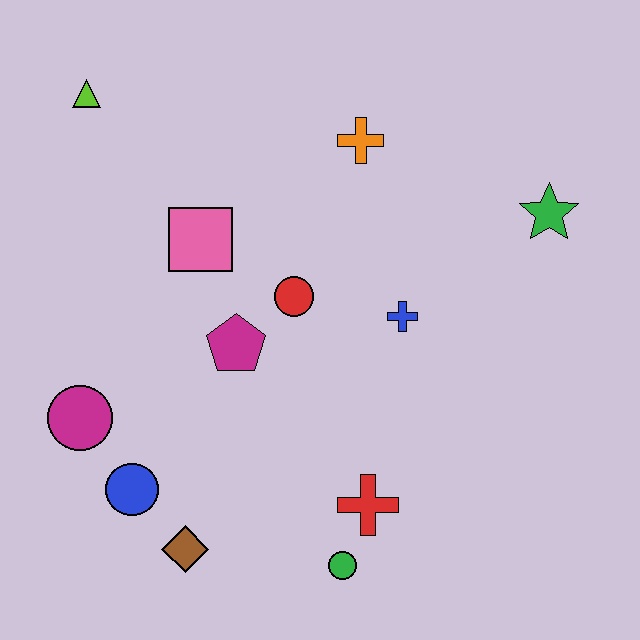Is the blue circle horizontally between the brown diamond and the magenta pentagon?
No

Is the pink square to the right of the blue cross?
No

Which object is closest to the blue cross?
The red circle is closest to the blue cross.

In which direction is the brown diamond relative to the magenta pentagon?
The brown diamond is below the magenta pentagon.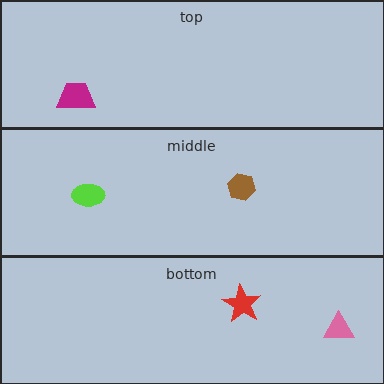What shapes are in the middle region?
The lime ellipse, the brown hexagon.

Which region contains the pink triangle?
The bottom region.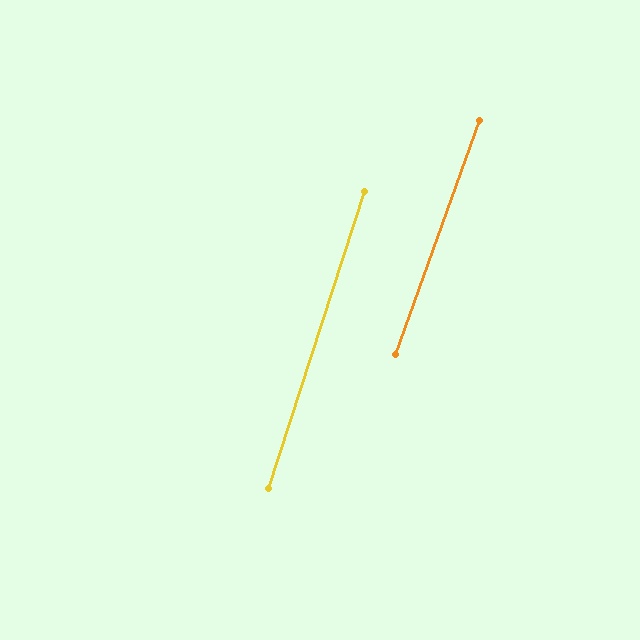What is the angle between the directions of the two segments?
Approximately 2 degrees.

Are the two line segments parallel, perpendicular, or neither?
Parallel — their directions differ by only 2.0°.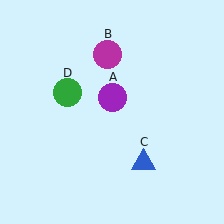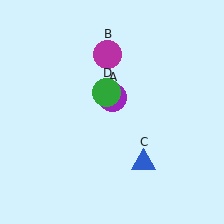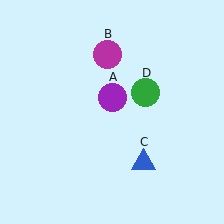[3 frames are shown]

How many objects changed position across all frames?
1 object changed position: green circle (object D).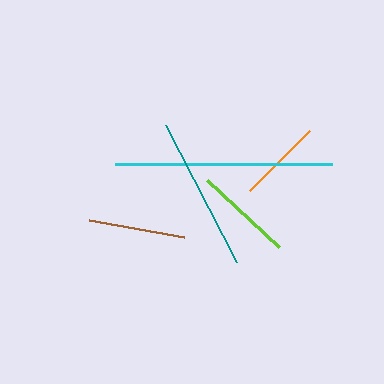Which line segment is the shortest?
The orange line is the shortest at approximately 85 pixels.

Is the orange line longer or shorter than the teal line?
The teal line is longer than the orange line.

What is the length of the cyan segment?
The cyan segment is approximately 217 pixels long.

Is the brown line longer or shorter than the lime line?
The lime line is longer than the brown line.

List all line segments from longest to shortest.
From longest to shortest: cyan, teal, lime, brown, orange.